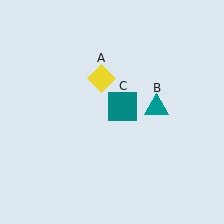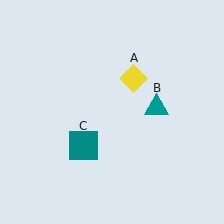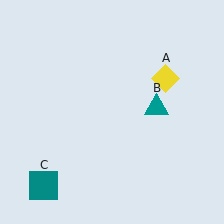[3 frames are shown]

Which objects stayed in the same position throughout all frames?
Teal triangle (object B) remained stationary.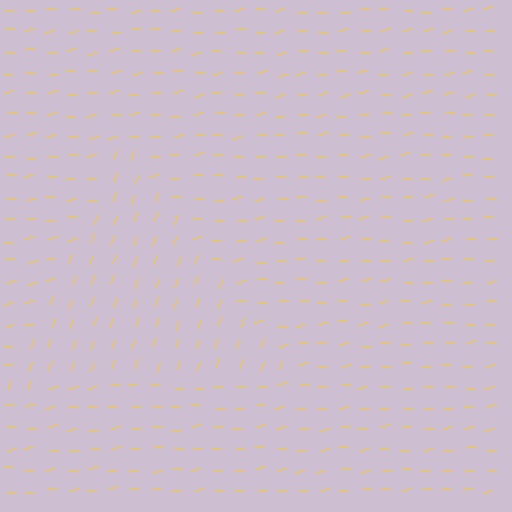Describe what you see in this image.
The image is filled with small yellow line segments. A triangle region in the image has lines oriented differently from the surrounding lines, creating a visible texture boundary.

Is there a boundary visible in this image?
Yes, there is a texture boundary formed by a change in line orientation.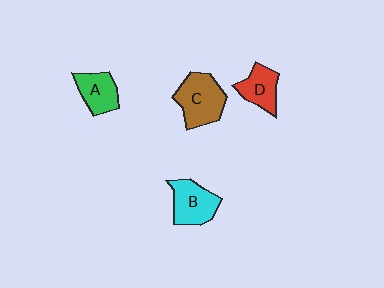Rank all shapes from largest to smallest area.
From largest to smallest: C (brown), B (cyan), A (green), D (red).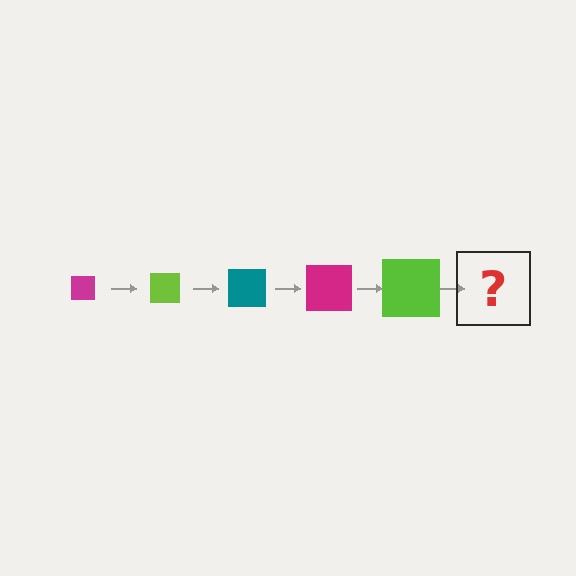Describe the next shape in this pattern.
It should be a teal square, larger than the previous one.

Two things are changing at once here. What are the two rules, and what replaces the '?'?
The two rules are that the square grows larger each step and the color cycles through magenta, lime, and teal. The '?' should be a teal square, larger than the previous one.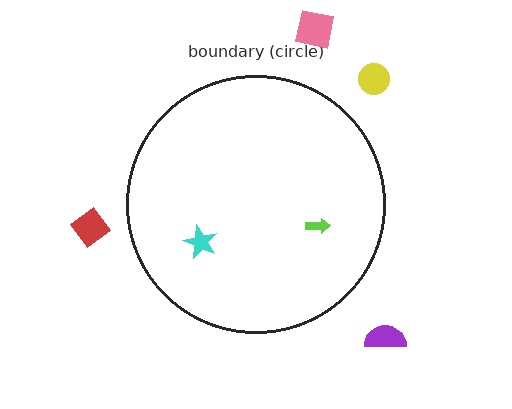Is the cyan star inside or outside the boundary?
Inside.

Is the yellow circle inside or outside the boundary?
Outside.